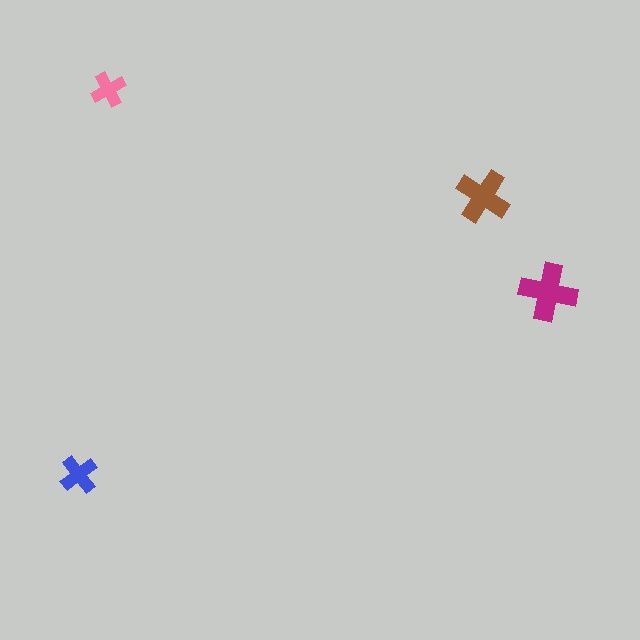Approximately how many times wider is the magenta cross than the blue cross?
About 1.5 times wider.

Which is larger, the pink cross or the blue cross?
The blue one.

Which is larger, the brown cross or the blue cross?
The brown one.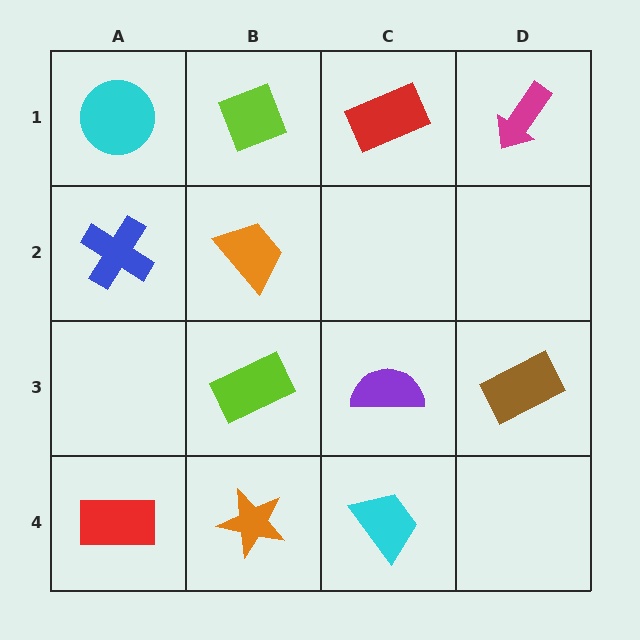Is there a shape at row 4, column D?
No, that cell is empty.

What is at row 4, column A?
A red rectangle.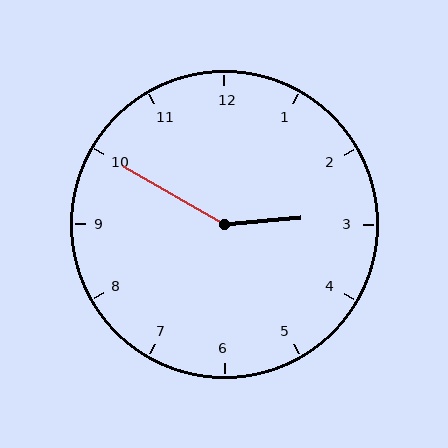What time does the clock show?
2:50.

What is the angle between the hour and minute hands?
Approximately 145 degrees.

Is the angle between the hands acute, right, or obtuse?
It is obtuse.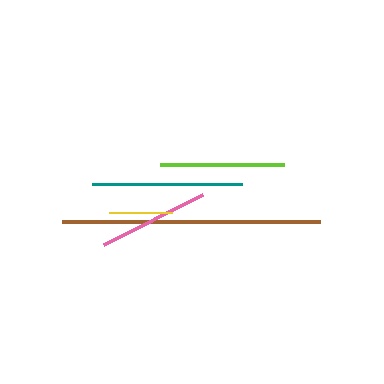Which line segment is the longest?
The brown line is the longest at approximately 258 pixels.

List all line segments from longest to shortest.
From longest to shortest: brown, teal, lime, pink, yellow.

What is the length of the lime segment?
The lime segment is approximately 125 pixels long.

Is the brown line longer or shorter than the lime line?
The brown line is longer than the lime line.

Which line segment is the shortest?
The yellow line is the shortest at approximately 63 pixels.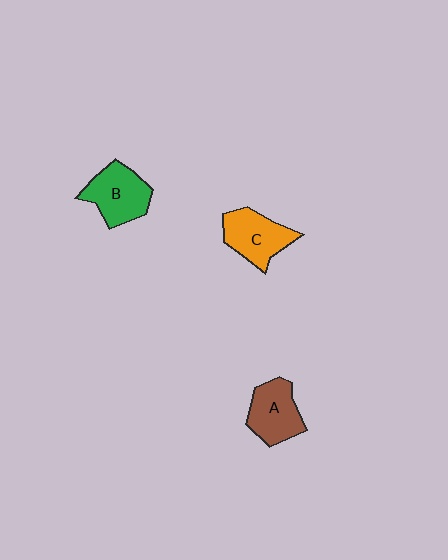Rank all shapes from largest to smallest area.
From largest to smallest: B (green), C (orange), A (brown).